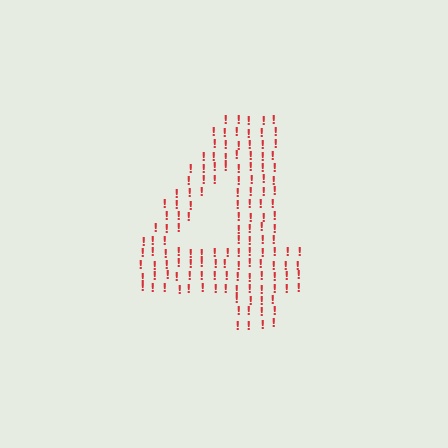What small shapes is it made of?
It is made of small exclamation marks.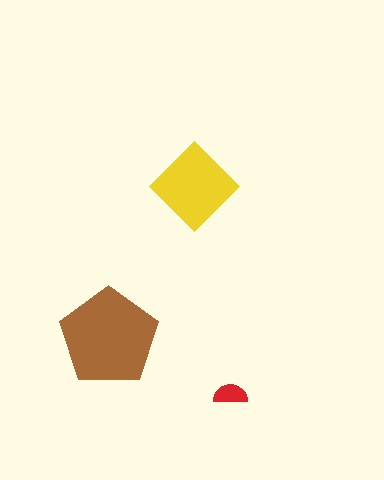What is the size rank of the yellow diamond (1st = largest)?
2nd.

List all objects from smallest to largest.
The red semicircle, the yellow diamond, the brown pentagon.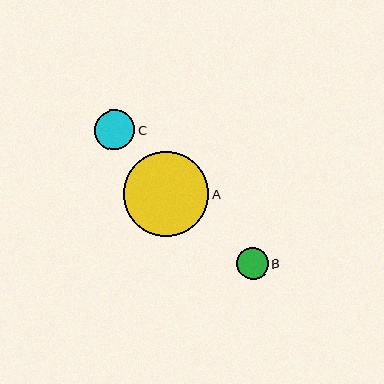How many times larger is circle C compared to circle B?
Circle C is approximately 1.3 times the size of circle B.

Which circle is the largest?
Circle A is the largest with a size of approximately 85 pixels.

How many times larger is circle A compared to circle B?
Circle A is approximately 2.6 times the size of circle B.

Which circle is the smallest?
Circle B is the smallest with a size of approximately 32 pixels.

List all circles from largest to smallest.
From largest to smallest: A, C, B.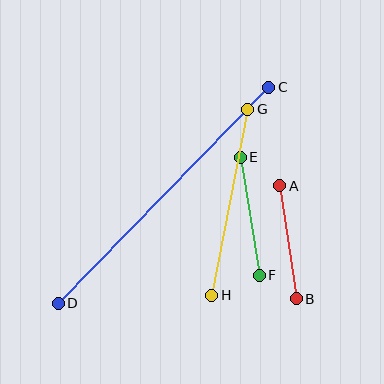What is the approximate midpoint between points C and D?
The midpoint is at approximately (164, 195) pixels.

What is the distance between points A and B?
The distance is approximately 114 pixels.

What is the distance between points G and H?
The distance is approximately 189 pixels.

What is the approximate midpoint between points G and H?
The midpoint is at approximately (230, 202) pixels.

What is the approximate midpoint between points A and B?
The midpoint is at approximately (288, 242) pixels.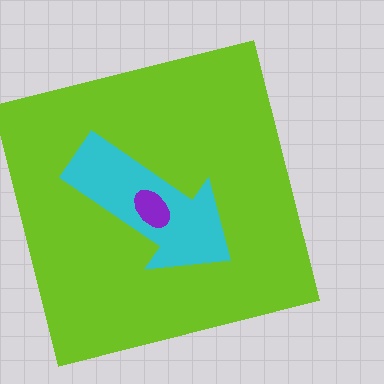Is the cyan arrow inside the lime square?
Yes.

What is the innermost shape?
The purple ellipse.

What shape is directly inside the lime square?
The cyan arrow.